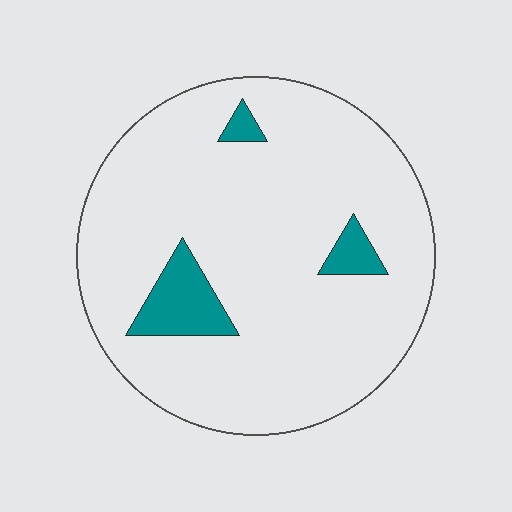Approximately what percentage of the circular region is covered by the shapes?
Approximately 10%.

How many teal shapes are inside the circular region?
3.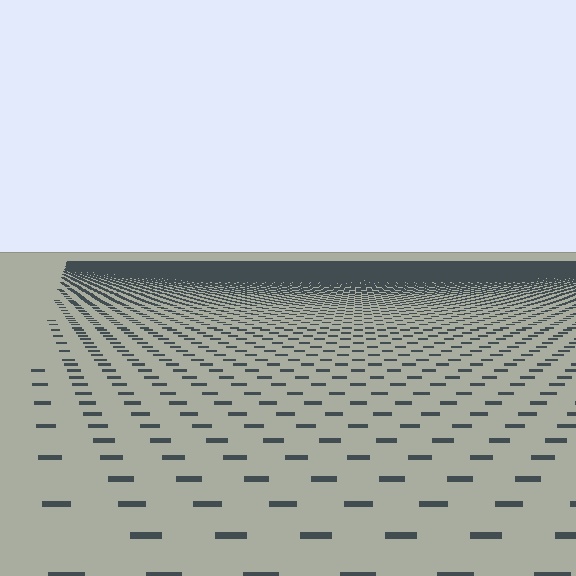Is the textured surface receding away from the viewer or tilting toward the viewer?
The surface is receding away from the viewer. Texture elements get smaller and denser toward the top.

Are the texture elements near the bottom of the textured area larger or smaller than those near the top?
Larger. Near the bottom, elements are closer to the viewer and appear at a bigger on-screen size.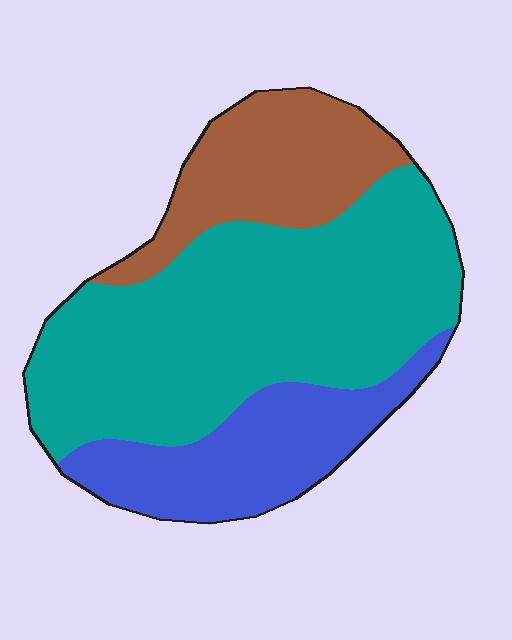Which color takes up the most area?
Teal, at roughly 55%.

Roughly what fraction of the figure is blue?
Blue takes up about one fifth (1/5) of the figure.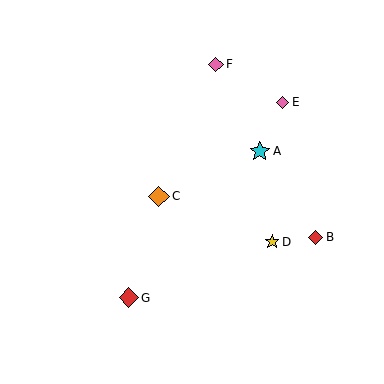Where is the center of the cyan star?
The center of the cyan star is at (260, 151).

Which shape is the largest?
The orange diamond (labeled C) is the largest.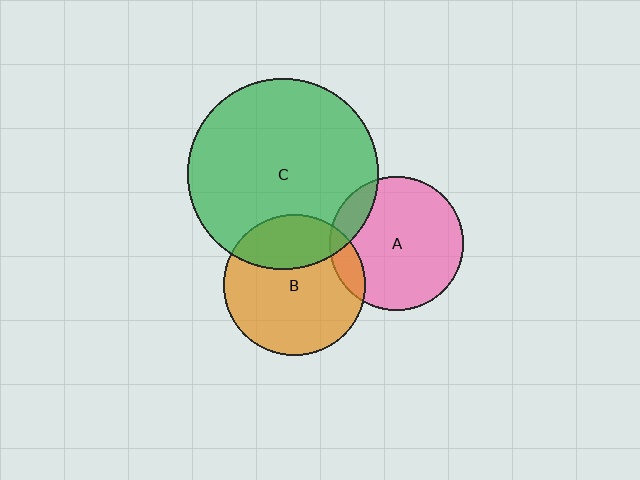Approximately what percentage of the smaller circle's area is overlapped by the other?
Approximately 15%.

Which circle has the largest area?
Circle C (green).